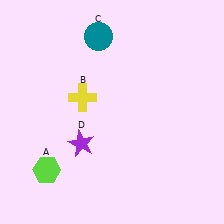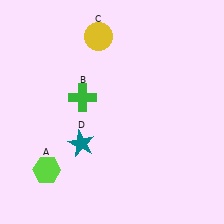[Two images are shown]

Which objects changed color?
B changed from yellow to green. C changed from teal to yellow. D changed from purple to teal.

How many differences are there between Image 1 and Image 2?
There are 3 differences between the two images.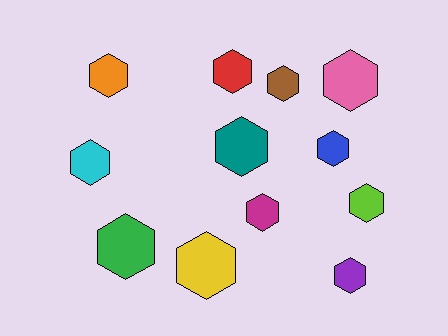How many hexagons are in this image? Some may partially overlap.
There are 12 hexagons.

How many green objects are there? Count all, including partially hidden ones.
There is 1 green object.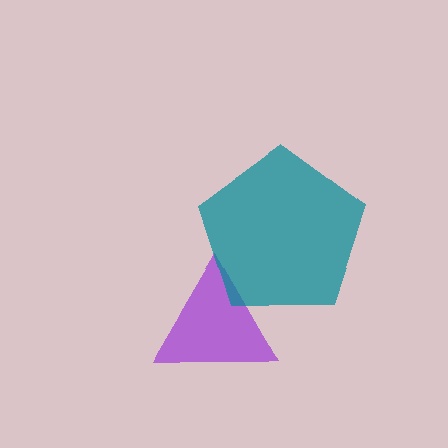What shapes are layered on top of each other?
The layered shapes are: a purple triangle, a teal pentagon.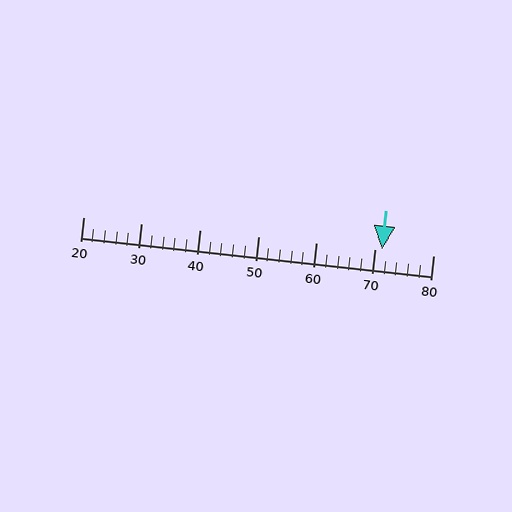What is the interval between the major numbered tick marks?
The major tick marks are spaced 10 units apart.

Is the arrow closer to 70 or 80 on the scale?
The arrow is closer to 70.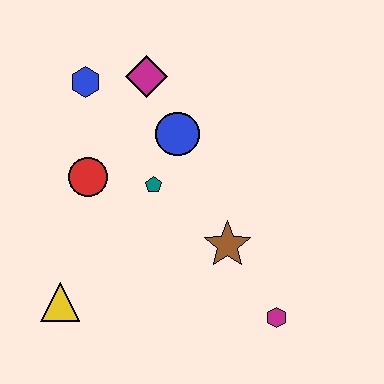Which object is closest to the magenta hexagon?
The brown star is closest to the magenta hexagon.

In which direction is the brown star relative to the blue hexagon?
The brown star is below the blue hexagon.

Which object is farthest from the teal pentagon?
The magenta hexagon is farthest from the teal pentagon.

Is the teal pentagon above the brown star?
Yes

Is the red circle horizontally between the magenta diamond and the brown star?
No